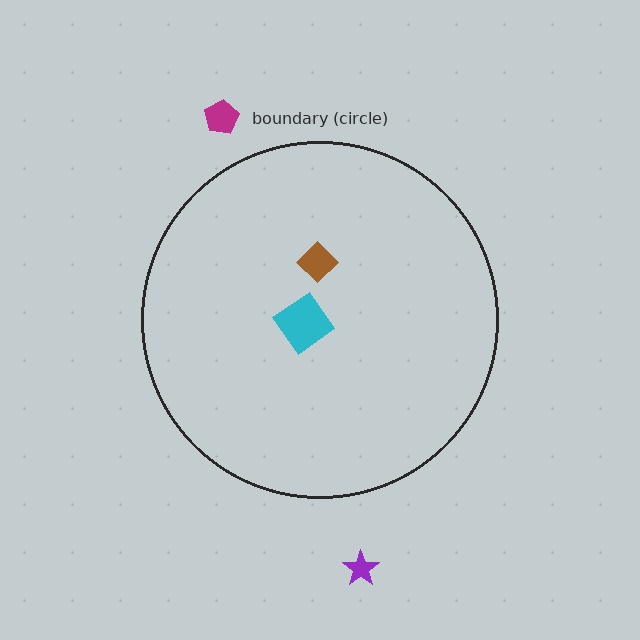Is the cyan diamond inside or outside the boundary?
Inside.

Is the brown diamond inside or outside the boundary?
Inside.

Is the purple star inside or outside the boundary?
Outside.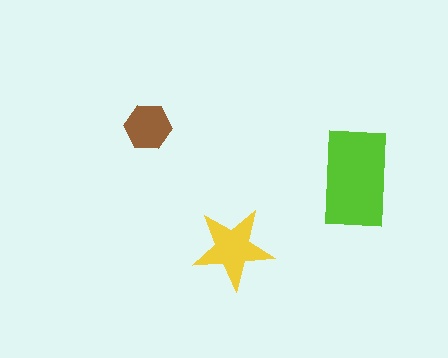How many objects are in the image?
There are 3 objects in the image.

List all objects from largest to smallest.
The lime rectangle, the yellow star, the brown hexagon.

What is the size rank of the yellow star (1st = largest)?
2nd.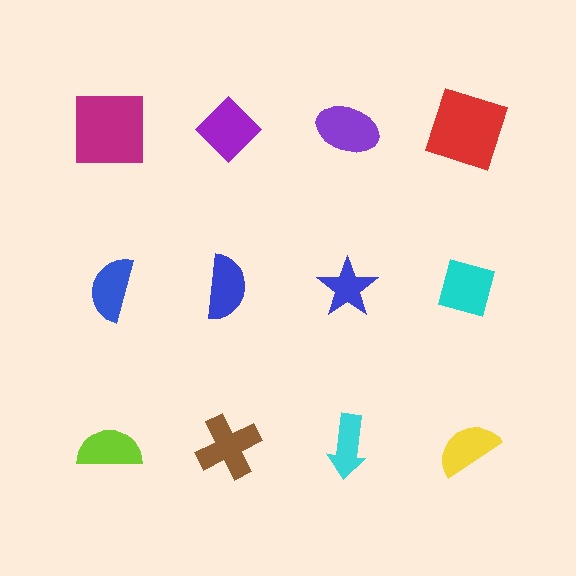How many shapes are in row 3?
4 shapes.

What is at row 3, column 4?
A yellow semicircle.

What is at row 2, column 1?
A blue semicircle.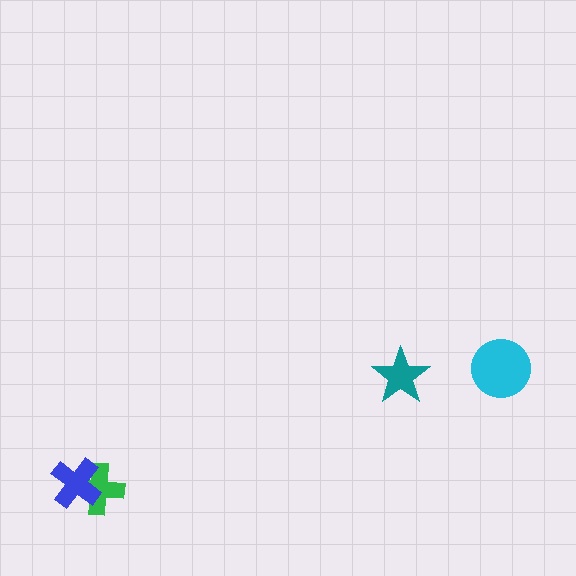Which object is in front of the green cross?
The blue cross is in front of the green cross.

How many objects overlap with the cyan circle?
0 objects overlap with the cyan circle.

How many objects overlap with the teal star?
0 objects overlap with the teal star.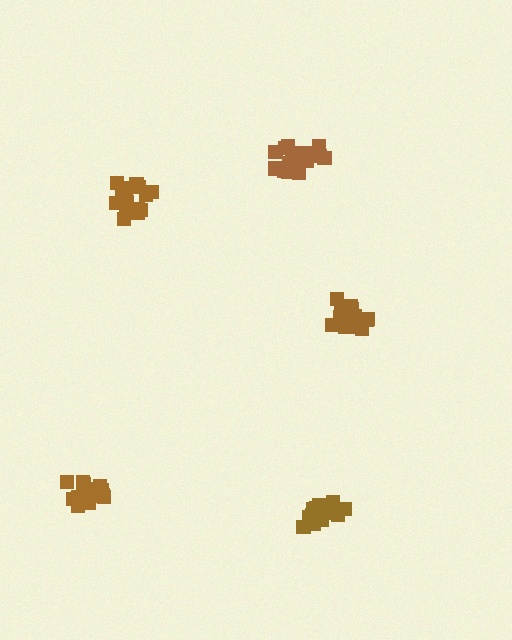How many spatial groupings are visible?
There are 5 spatial groupings.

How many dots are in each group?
Group 1: 19 dots, Group 2: 19 dots, Group 3: 16 dots, Group 4: 19 dots, Group 5: 17 dots (90 total).